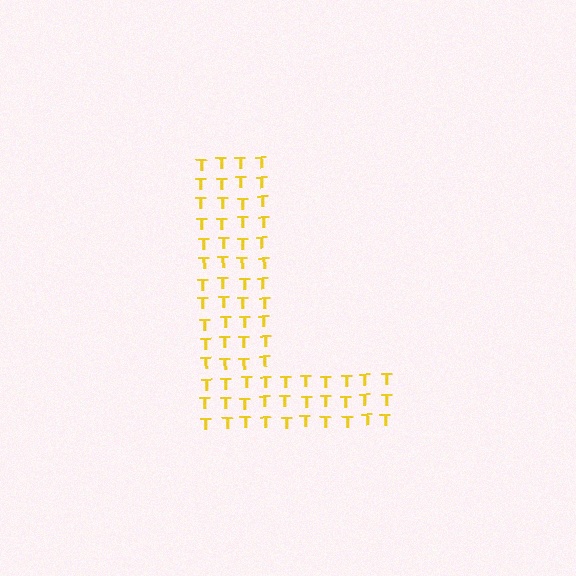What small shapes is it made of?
It is made of small letter T's.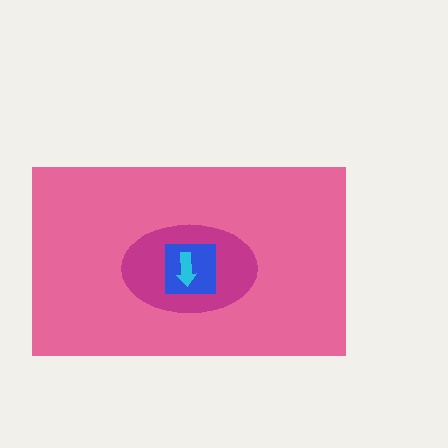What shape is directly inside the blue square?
The cyan arrow.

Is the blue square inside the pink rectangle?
Yes.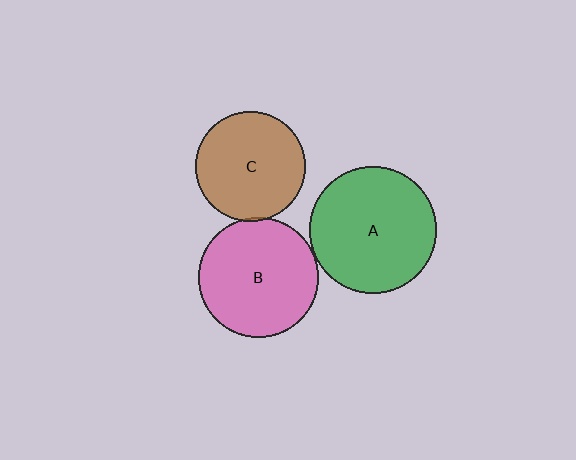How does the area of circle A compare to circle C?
Approximately 1.3 times.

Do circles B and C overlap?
Yes.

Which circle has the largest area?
Circle A (green).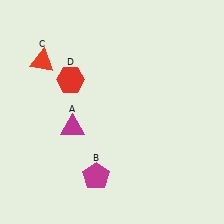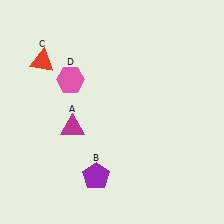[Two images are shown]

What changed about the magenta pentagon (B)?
In Image 1, B is magenta. In Image 2, it changed to purple.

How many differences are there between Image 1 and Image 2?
There are 2 differences between the two images.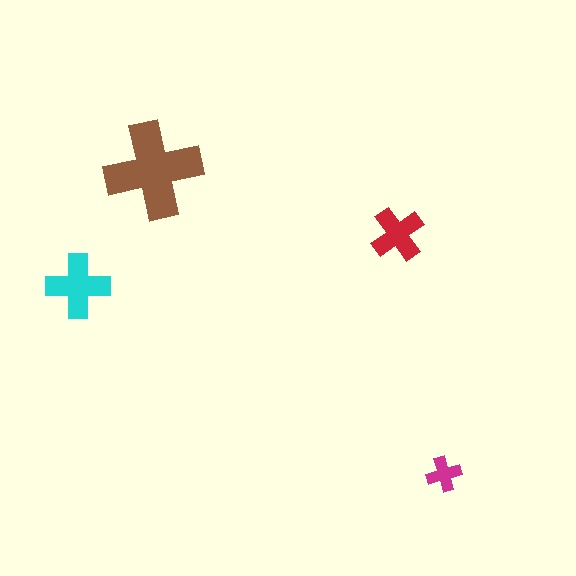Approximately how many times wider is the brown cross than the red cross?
About 2 times wider.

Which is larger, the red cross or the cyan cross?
The cyan one.